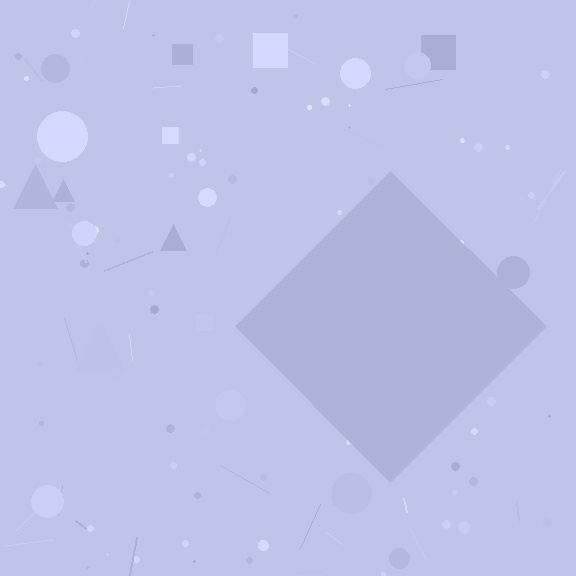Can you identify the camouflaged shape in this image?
The camouflaged shape is a diamond.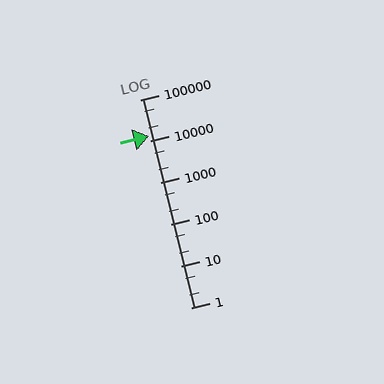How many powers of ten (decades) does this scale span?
The scale spans 5 decades, from 1 to 100000.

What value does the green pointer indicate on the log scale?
The pointer indicates approximately 13000.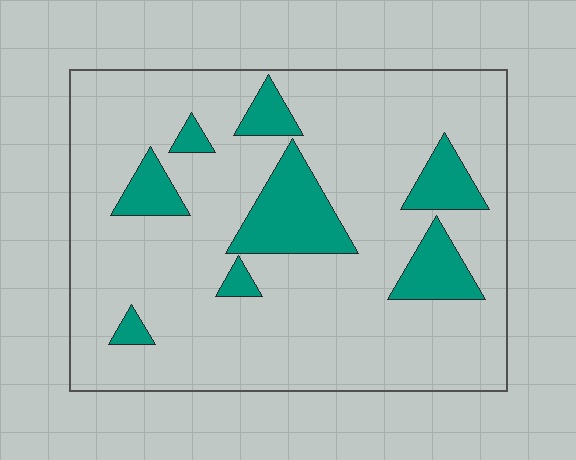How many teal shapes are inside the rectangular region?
8.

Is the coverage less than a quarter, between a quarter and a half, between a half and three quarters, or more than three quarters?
Less than a quarter.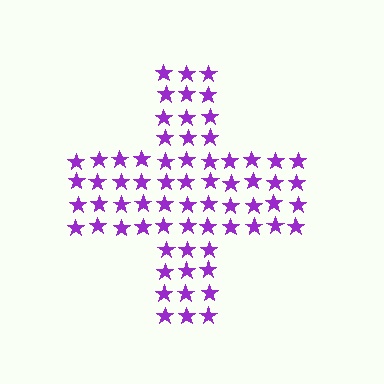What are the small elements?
The small elements are stars.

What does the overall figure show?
The overall figure shows a cross.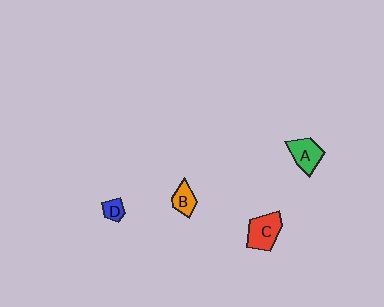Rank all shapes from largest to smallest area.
From largest to smallest: C (red), A (green), B (orange), D (blue).